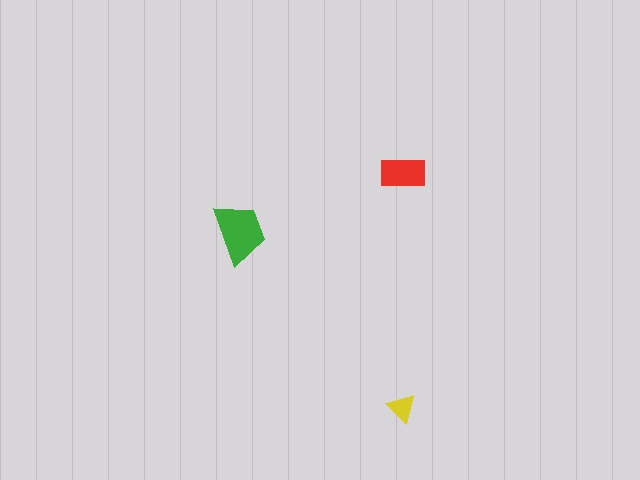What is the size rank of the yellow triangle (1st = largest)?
3rd.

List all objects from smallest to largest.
The yellow triangle, the red rectangle, the green trapezoid.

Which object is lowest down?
The yellow triangle is bottommost.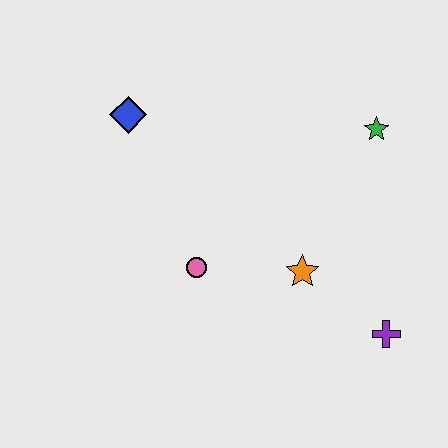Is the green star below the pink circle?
No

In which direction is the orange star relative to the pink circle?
The orange star is to the right of the pink circle.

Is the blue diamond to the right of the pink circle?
No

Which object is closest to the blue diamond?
The pink circle is closest to the blue diamond.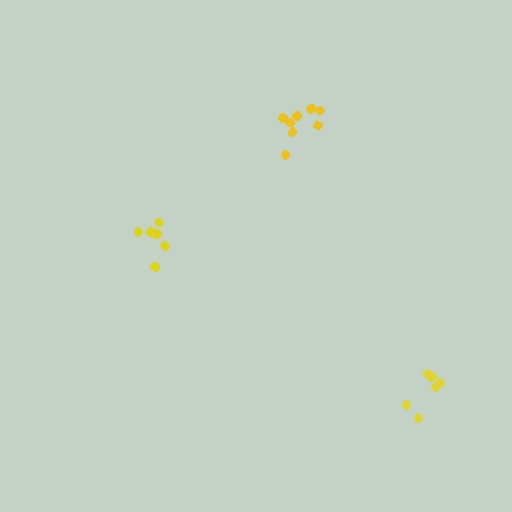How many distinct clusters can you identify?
There are 3 distinct clusters.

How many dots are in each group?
Group 1: 6 dots, Group 2: 6 dots, Group 3: 8 dots (20 total).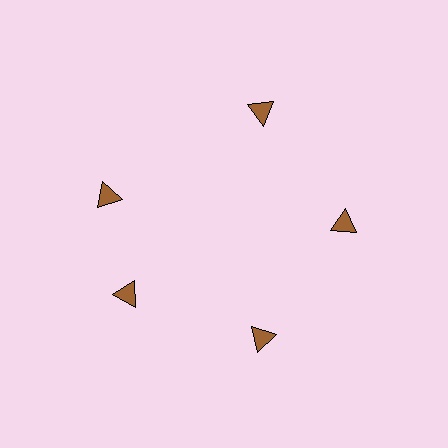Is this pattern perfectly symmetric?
No. The 5 brown triangles are arranged in a ring, but one element near the 10 o'clock position is rotated out of alignment along the ring, breaking the 5-fold rotational symmetry.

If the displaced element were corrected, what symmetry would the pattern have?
It would have 5-fold rotational symmetry — the pattern would map onto itself every 72 degrees.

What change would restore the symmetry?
The symmetry would be restored by rotating it back into even spacing with its neighbors so that all 5 triangles sit at equal angles and equal distance from the center.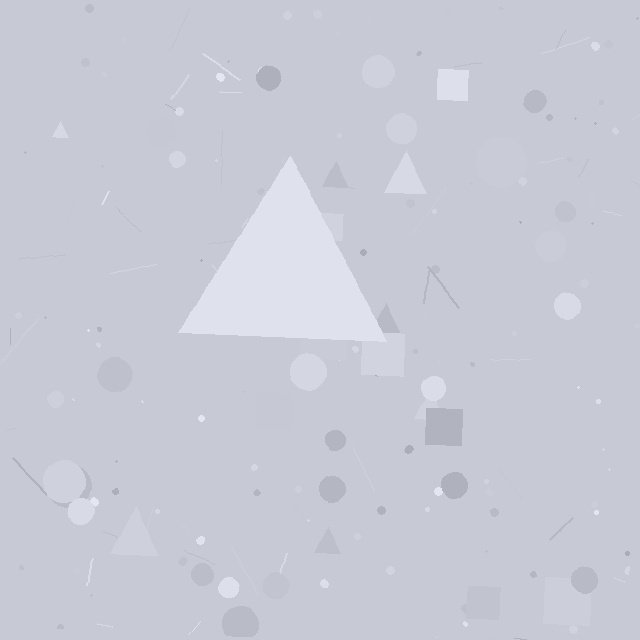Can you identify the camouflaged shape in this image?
The camouflaged shape is a triangle.